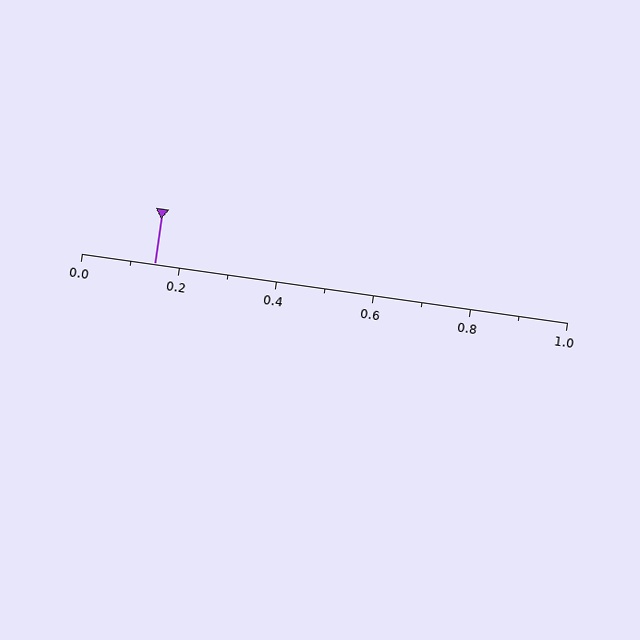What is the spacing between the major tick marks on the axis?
The major ticks are spaced 0.2 apart.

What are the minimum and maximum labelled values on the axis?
The axis runs from 0.0 to 1.0.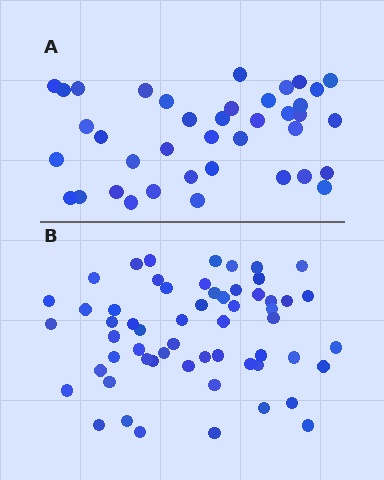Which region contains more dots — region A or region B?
Region B (the bottom region) has more dots.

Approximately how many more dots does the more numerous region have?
Region B has approximately 20 more dots than region A.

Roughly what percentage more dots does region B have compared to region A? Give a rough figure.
About 50% more.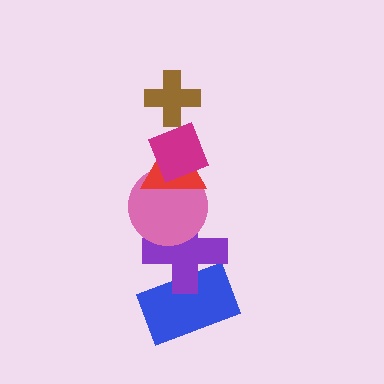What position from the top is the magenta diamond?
The magenta diamond is 2nd from the top.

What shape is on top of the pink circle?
The red triangle is on top of the pink circle.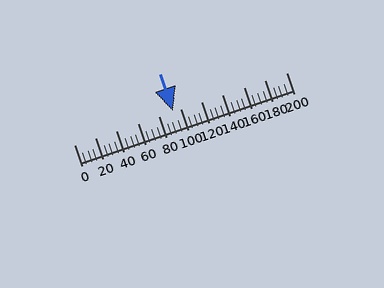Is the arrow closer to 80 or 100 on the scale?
The arrow is closer to 100.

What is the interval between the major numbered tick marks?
The major tick marks are spaced 20 units apart.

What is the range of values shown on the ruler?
The ruler shows values from 0 to 200.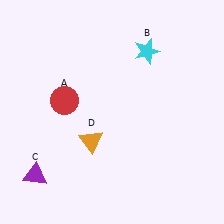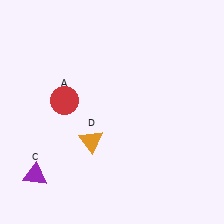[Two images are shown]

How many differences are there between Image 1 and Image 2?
There is 1 difference between the two images.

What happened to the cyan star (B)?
The cyan star (B) was removed in Image 2. It was in the top-right area of Image 1.